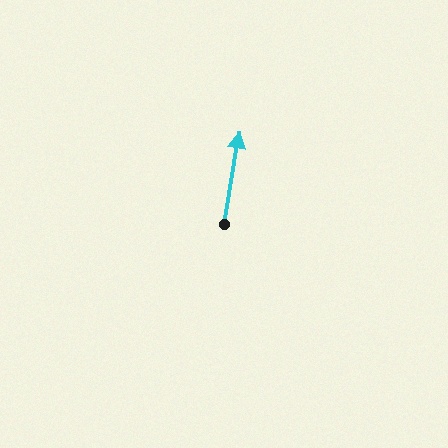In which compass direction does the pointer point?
North.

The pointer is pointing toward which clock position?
Roughly 12 o'clock.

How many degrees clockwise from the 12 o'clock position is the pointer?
Approximately 10 degrees.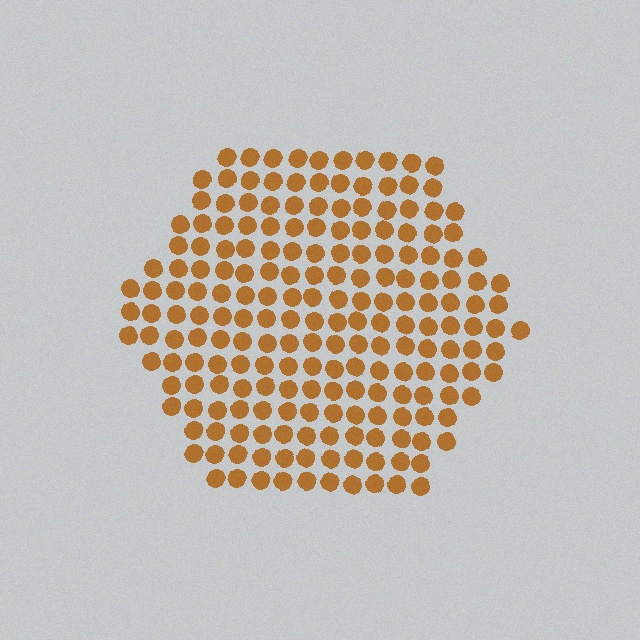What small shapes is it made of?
It is made of small circles.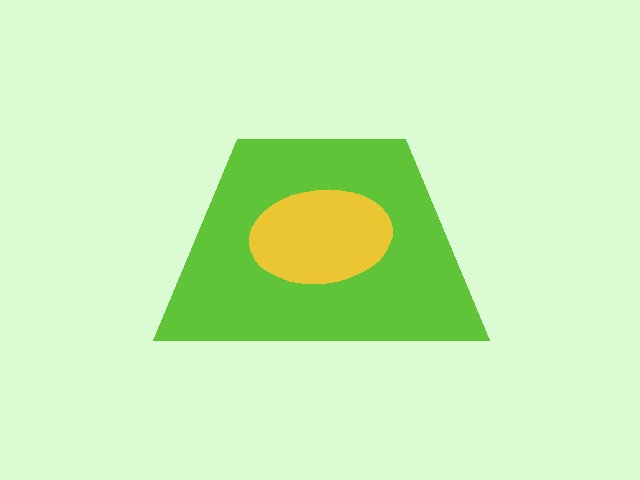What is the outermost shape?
The lime trapezoid.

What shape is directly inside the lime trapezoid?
The yellow ellipse.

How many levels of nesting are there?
2.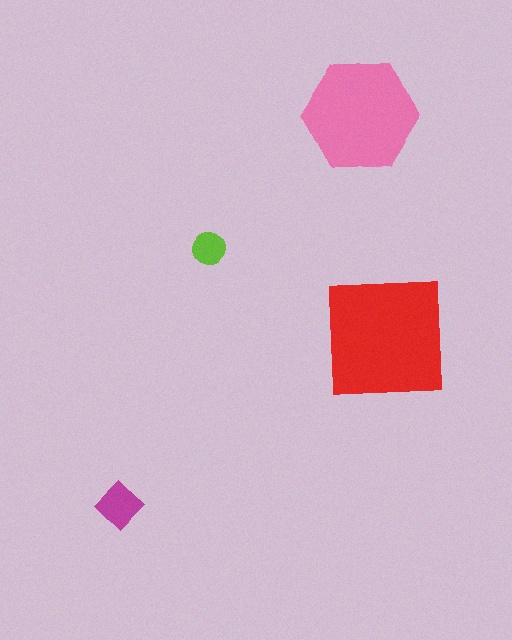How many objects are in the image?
There are 4 objects in the image.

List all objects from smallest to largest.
The lime circle, the magenta diamond, the pink hexagon, the red square.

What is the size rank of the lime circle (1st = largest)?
4th.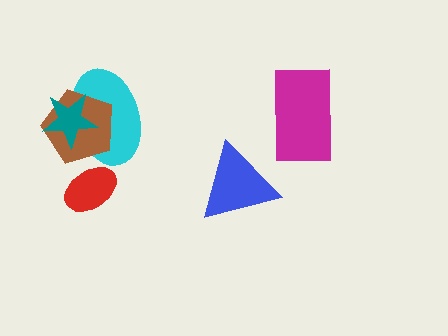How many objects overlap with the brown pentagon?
2 objects overlap with the brown pentagon.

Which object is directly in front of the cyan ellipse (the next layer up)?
The brown pentagon is directly in front of the cyan ellipse.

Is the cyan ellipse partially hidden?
Yes, it is partially covered by another shape.